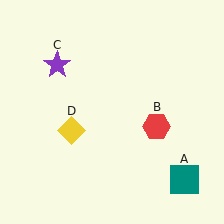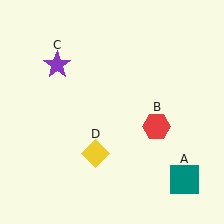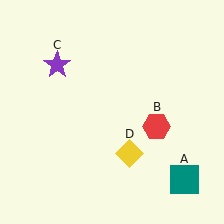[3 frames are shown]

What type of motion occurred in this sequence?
The yellow diamond (object D) rotated counterclockwise around the center of the scene.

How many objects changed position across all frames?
1 object changed position: yellow diamond (object D).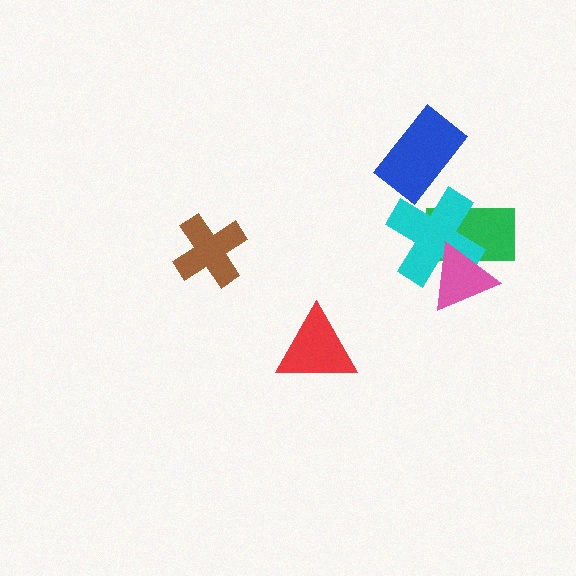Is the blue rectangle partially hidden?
No, no other shape covers it.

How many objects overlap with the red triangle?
0 objects overlap with the red triangle.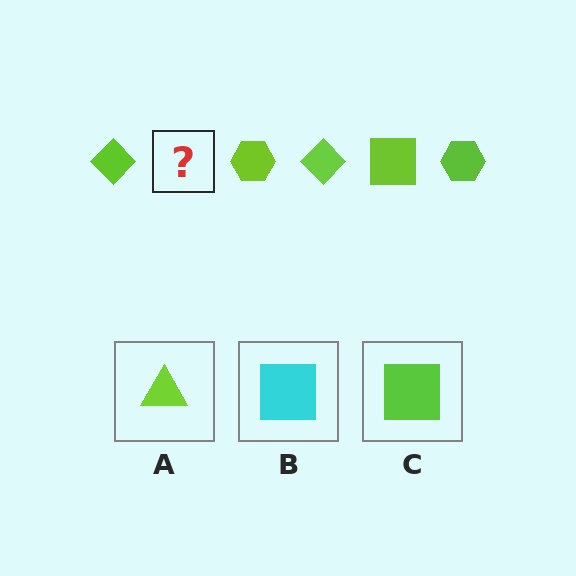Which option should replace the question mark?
Option C.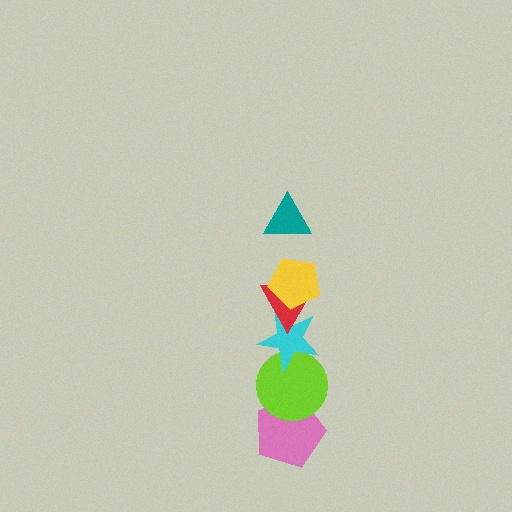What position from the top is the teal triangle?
The teal triangle is 1st from the top.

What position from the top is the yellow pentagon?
The yellow pentagon is 2nd from the top.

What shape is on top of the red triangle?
The yellow pentagon is on top of the red triangle.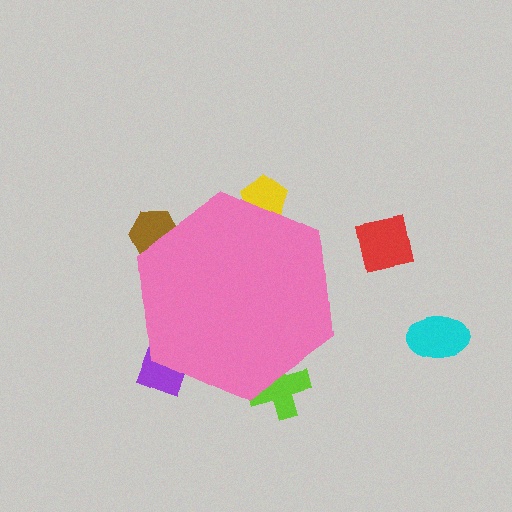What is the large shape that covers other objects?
A pink hexagon.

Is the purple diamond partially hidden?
Yes, the purple diamond is partially hidden behind the pink hexagon.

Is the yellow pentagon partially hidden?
Yes, the yellow pentagon is partially hidden behind the pink hexagon.